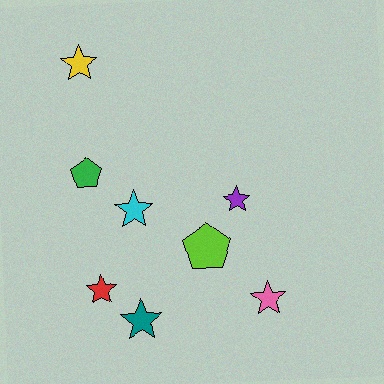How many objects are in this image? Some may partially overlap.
There are 8 objects.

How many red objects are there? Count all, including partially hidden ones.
There is 1 red object.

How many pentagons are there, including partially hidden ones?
There are 2 pentagons.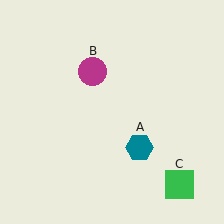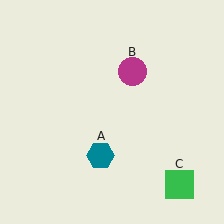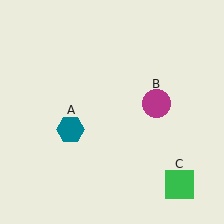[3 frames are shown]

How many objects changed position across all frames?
2 objects changed position: teal hexagon (object A), magenta circle (object B).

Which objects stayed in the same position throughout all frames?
Green square (object C) remained stationary.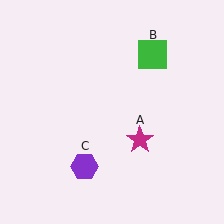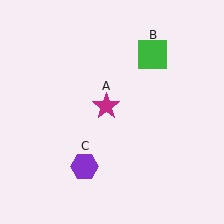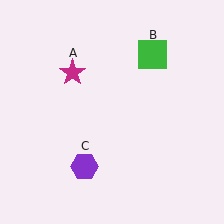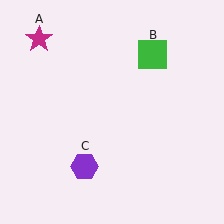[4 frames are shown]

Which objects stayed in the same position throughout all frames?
Green square (object B) and purple hexagon (object C) remained stationary.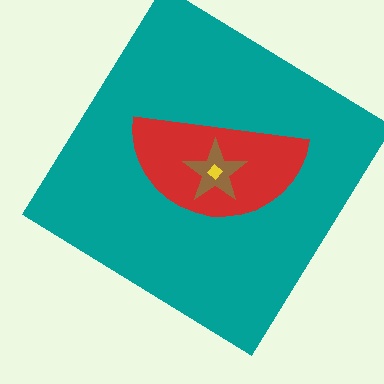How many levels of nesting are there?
4.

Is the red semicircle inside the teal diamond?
Yes.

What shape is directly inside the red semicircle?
The brown star.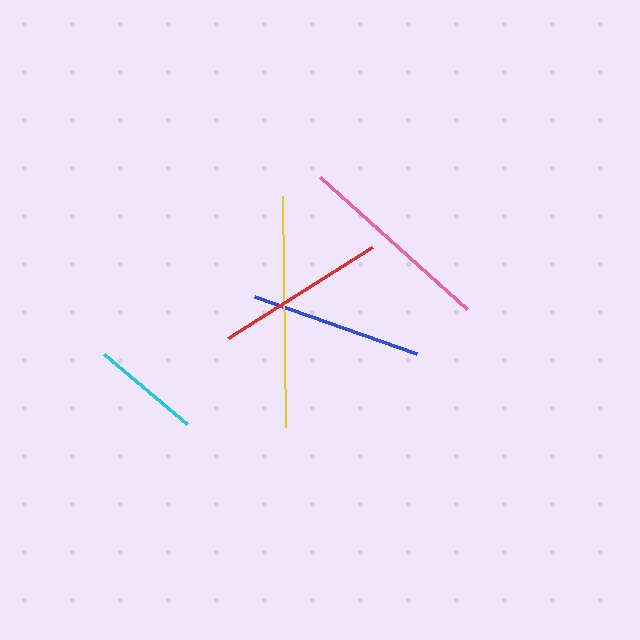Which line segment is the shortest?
The cyan line is the shortest at approximately 109 pixels.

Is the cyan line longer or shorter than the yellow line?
The yellow line is longer than the cyan line.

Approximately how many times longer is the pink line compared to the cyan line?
The pink line is approximately 1.8 times the length of the cyan line.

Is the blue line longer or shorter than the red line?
The blue line is longer than the red line.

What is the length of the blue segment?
The blue segment is approximately 171 pixels long.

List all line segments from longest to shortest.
From longest to shortest: yellow, pink, blue, red, cyan.